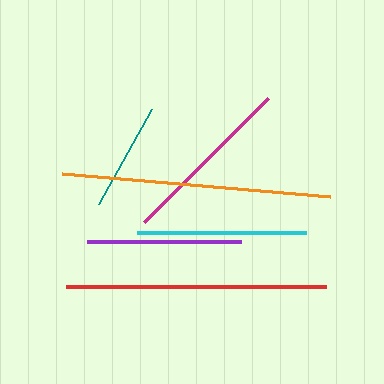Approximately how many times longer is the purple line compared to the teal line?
The purple line is approximately 1.4 times the length of the teal line.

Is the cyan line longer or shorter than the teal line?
The cyan line is longer than the teal line.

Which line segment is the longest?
The orange line is the longest at approximately 269 pixels.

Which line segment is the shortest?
The teal line is the shortest at approximately 108 pixels.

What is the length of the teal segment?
The teal segment is approximately 108 pixels long.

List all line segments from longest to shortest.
From longest to shortest: orange, red, magenta, cyan, purple, teal.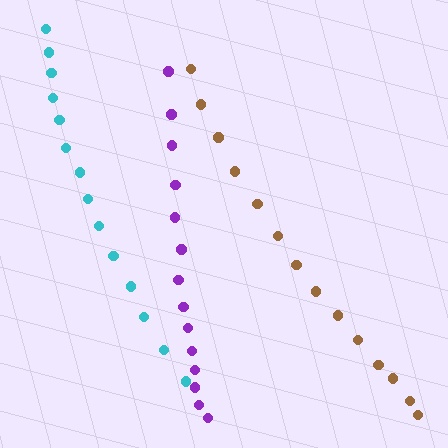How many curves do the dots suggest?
There are 3 distinct paths.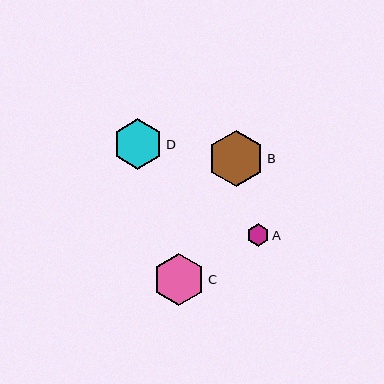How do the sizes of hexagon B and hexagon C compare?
Hexagon B and hexagon C are approximately the same size.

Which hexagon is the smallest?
Hexagon A is the smallest with a size of approximately 22 pixels.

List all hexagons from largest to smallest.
From largest to smallest: B, C, D, A.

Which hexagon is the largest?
Hexagon B is the largest with a size of approximately 56 pixels.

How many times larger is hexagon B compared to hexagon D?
Hexagon B is approximately 1.1 times the size of hexagon D.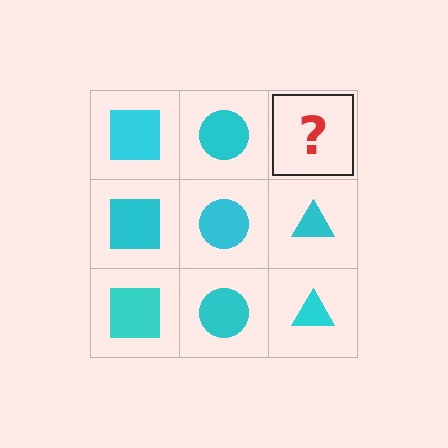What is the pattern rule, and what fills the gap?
The rule is that each column has a consistent shape. The gap should be filled with a cyan triangle.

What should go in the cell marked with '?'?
The missing cell should contain a cyan triangle.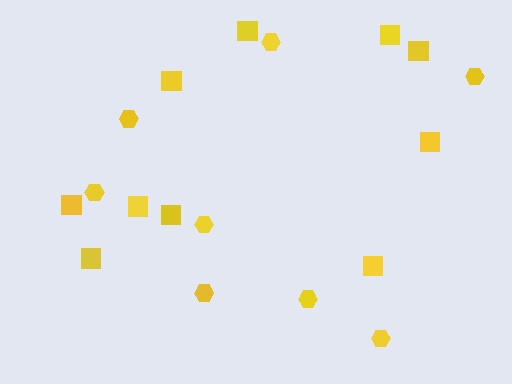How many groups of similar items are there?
There are 2 groups: one group of hexagons (8) and one group of squares (10).